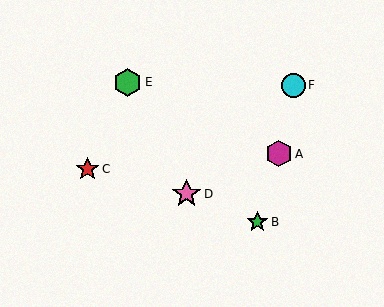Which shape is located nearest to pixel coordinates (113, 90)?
The green hexagon (labeled E) at (128, 82) is nearest to that location.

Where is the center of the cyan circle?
The center of the cyan circle is at (293, 85).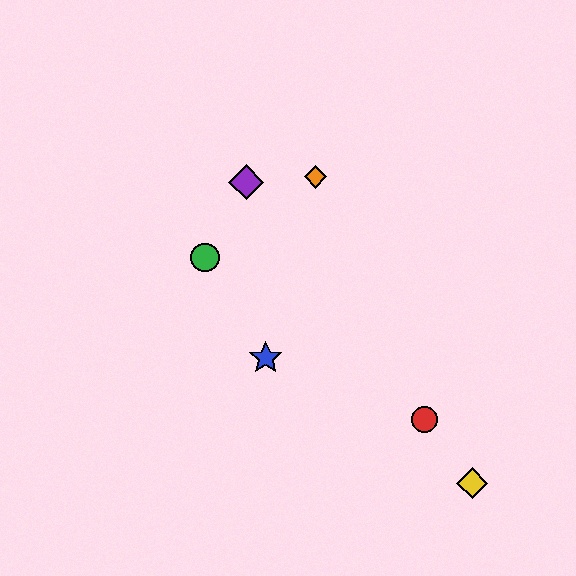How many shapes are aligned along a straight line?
3 shapes (the red circle, the yellow diamond, the purple diamond) are aligned along a straight line.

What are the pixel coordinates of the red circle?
The red circle is at (424, 420).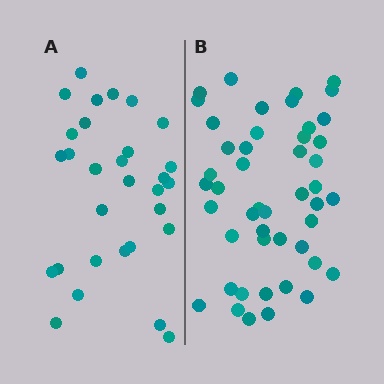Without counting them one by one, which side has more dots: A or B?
Region B (the right region) has more dots.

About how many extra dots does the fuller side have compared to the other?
Region B has approximately 15 more dots than region A.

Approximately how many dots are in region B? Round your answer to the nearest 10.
About 50 dots. (The exact count is 47, which rounds to 50.)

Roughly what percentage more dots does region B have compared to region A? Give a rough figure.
About 55% more.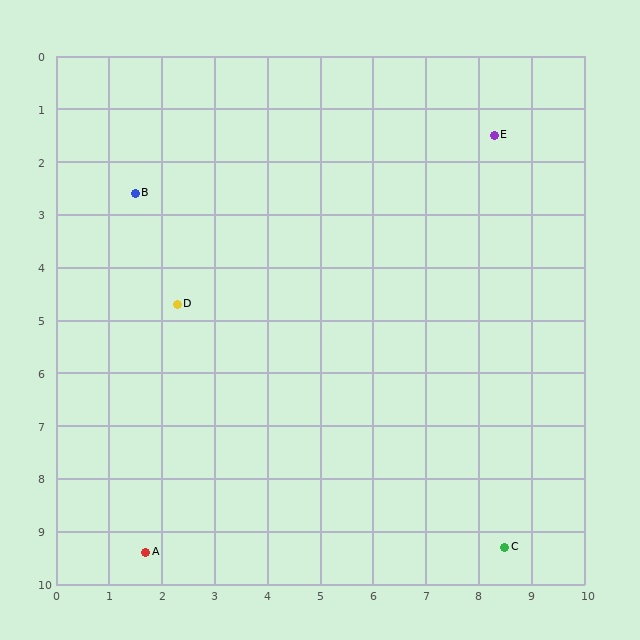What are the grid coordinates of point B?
Point B is at approximately (1.5, 2.6).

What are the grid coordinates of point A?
Point A is at approximately (1.7, 9.4).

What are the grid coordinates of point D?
Point D is at approximately (2.3, 4.7).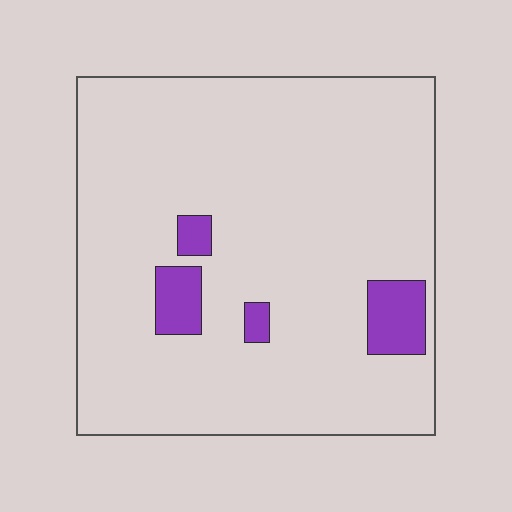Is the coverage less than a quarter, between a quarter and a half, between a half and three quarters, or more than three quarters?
Less than a quarter.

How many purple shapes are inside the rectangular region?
4.